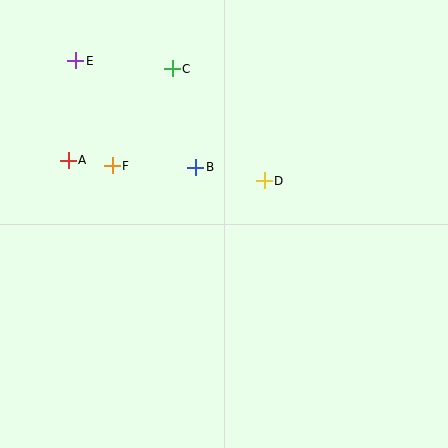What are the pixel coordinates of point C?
Point C is at (172, 69).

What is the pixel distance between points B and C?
The distance between B and C is 101 pixels.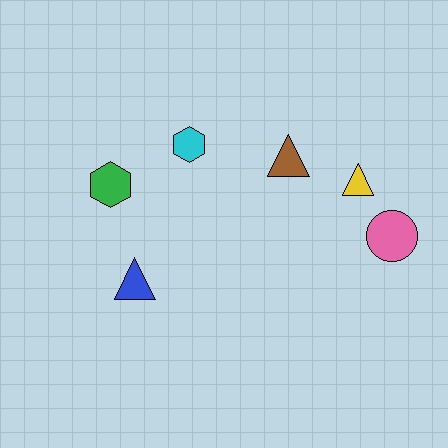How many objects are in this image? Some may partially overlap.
There are 6 objects.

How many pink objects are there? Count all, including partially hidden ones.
There is 1 pink object.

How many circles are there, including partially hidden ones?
There is 1 circle.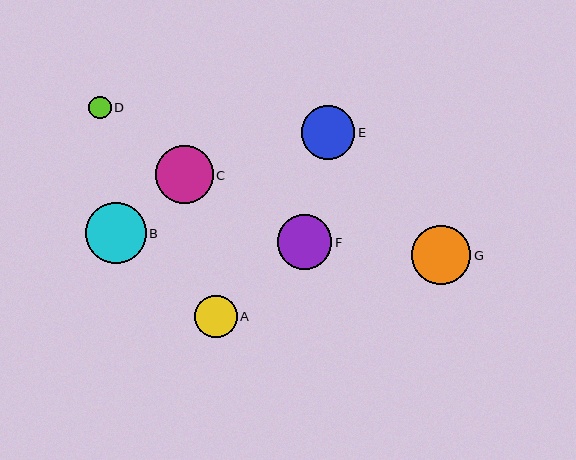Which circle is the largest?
Circle B is the largest with a size of approximately 61 pixels.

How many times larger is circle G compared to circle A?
Circle G is approximately 1.4 times the size of circle A.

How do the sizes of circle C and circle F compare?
Circle C and circle F are approximately the same size.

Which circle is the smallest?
Circle D is the smallest with a size of approximately 23 pixels.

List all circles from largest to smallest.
From largest to smallest: B, G, C, F, E, A, D.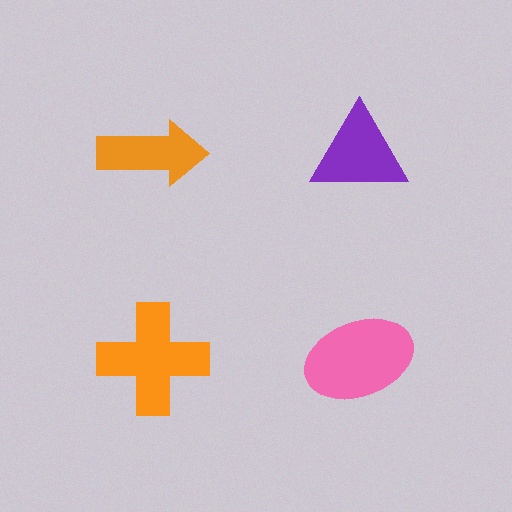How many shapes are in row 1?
2 shapes.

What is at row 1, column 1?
An orange arrow.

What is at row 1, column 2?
A purple triangle.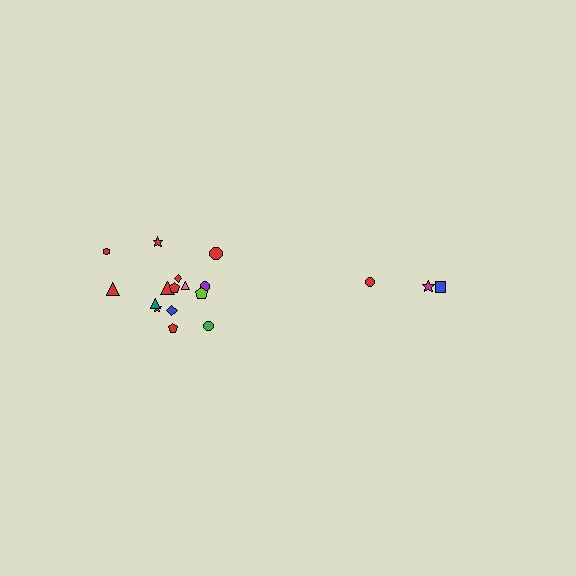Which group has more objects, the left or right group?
The left group.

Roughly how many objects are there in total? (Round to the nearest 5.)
Roughly 20 objects in total.